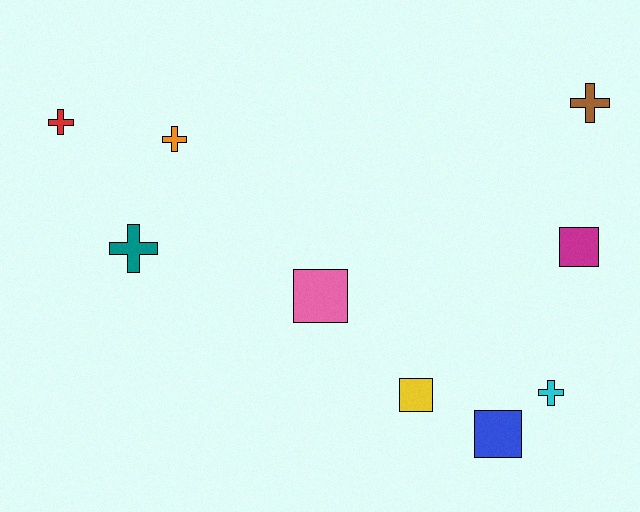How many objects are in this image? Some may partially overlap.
There are 9 objects.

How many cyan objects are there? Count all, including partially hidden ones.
There is 1 cyan object.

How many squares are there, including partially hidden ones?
There are 4 squares.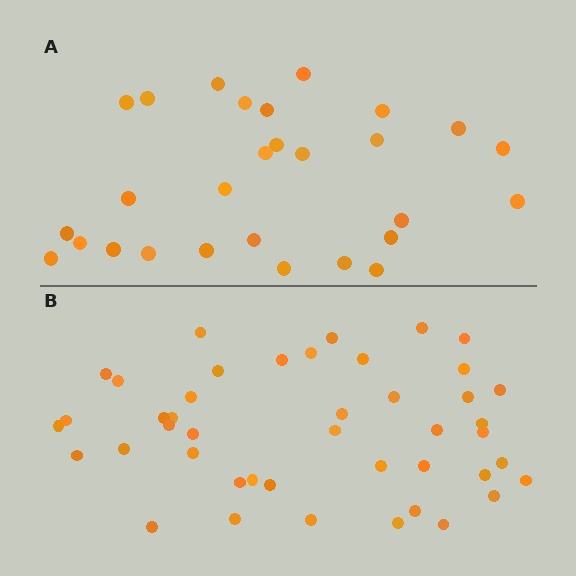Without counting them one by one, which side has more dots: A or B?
Region B (the bottom region) has more dots.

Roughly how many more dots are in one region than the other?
Region B has approximately 15 more dots than region A.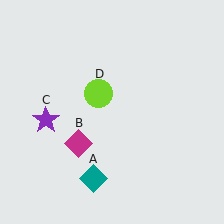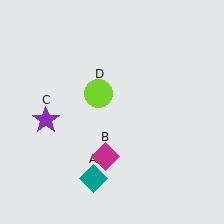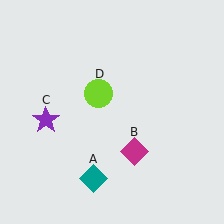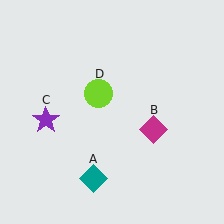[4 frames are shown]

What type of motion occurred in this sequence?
The magenta diamond (object B) rotated counterclockwise around the center of the scene.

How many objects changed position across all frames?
1 object changed position: magenta diamond (object B).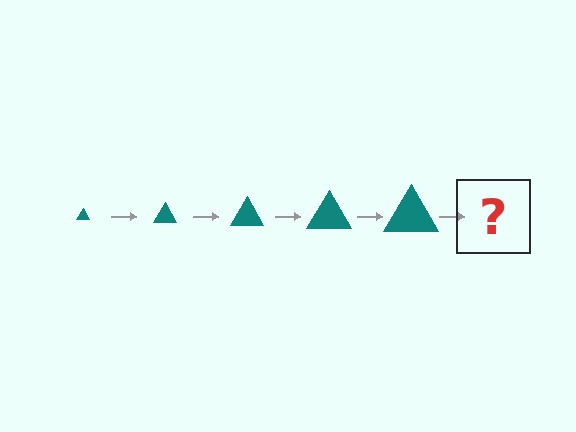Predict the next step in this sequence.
The next step is a teal triangle, larger than the previous one.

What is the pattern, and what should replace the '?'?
The pattern is that the triangle gets progressively larger each step. The '?' should be a teal triangle, larger than the previous one.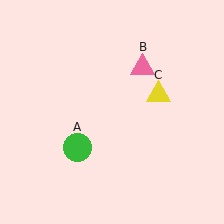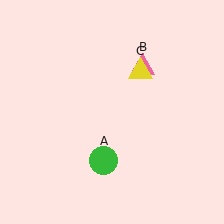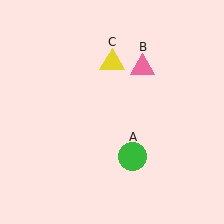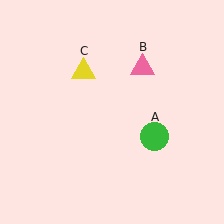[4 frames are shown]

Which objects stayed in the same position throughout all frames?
Pink triangle (object B) remained stationary.